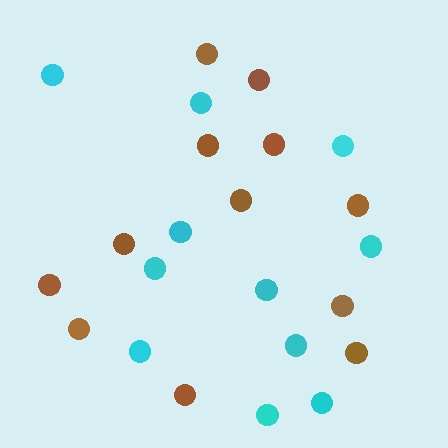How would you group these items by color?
There are 2 groups: one group of cyan circles (11) and one group of brown circles (12).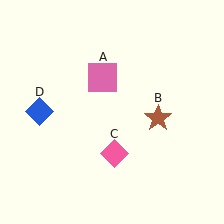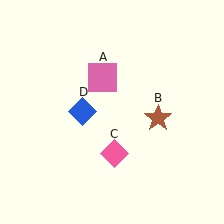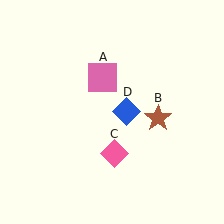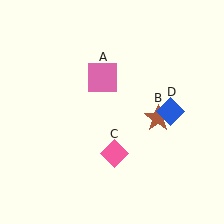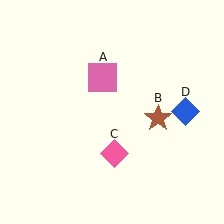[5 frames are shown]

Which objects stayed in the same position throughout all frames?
Pink square (object A) and brown star (object B) and pink diamond (object C) remained stationary.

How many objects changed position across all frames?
1 object changed position: blue diamond (object D).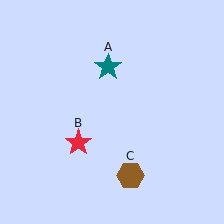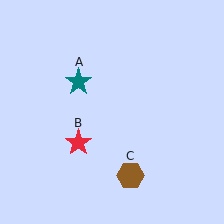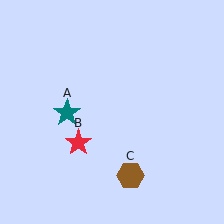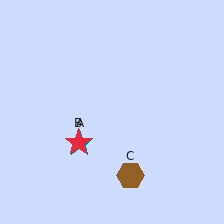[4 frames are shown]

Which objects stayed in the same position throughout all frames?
Red star (object B) and brown hexagon (object C) remained stationary.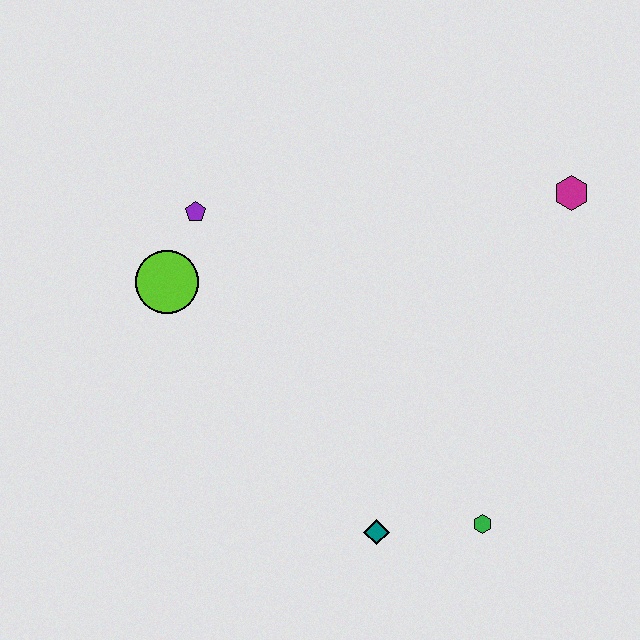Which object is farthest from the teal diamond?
The magenta hexagon is farthest from the teal diamond.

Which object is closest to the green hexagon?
The teal diamond is closest to the green hexagon.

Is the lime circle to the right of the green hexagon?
No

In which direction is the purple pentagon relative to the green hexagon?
The purple pentagon is above the green hexagon.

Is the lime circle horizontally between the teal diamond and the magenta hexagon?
No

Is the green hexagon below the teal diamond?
No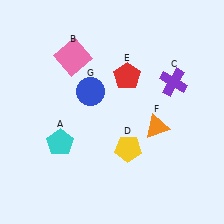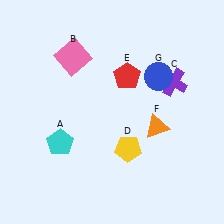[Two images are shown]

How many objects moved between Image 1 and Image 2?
1 object moved between the two images.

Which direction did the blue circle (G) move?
The blue circle (G) moved right.